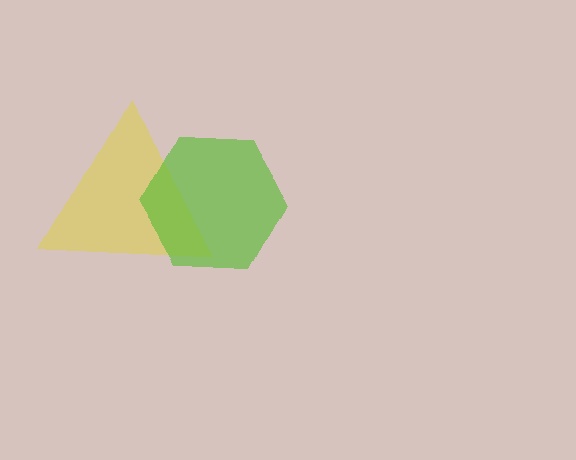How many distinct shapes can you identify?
There are 2 distinct shapes: a yellow triangle, a lime hexagon.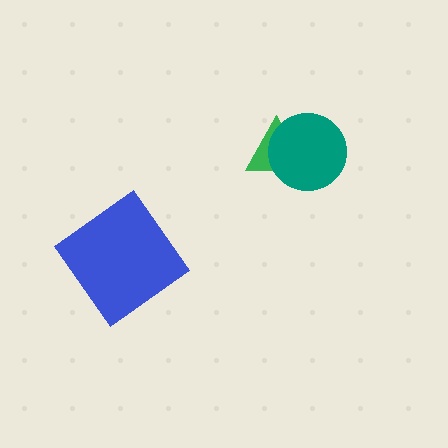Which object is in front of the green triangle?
The teal circle is in front of the green triangle.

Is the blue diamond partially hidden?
No, no other shape covers it.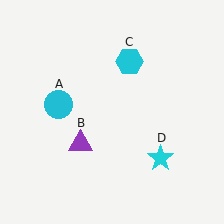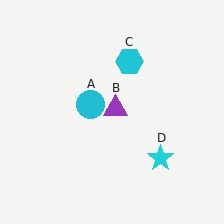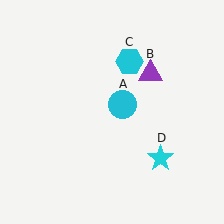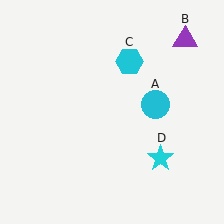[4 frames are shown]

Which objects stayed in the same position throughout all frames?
Cyan hexagon (object C) and cyan star (object D) remained stationary.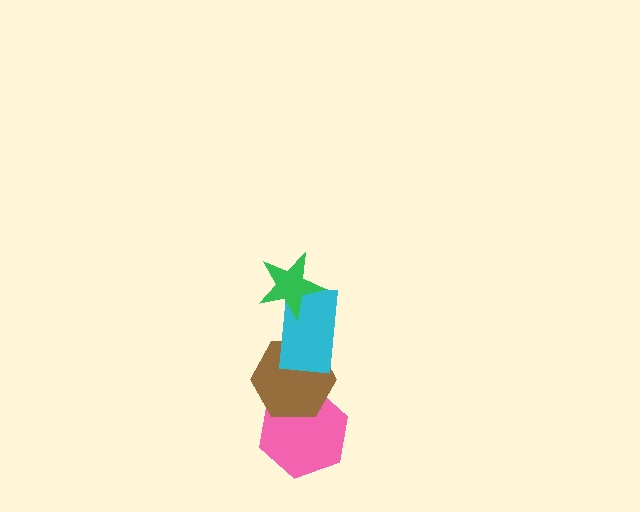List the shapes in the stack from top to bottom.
From top to bottom: the green star, the cyan rectangle, the brown hexagon, the pink hexagon.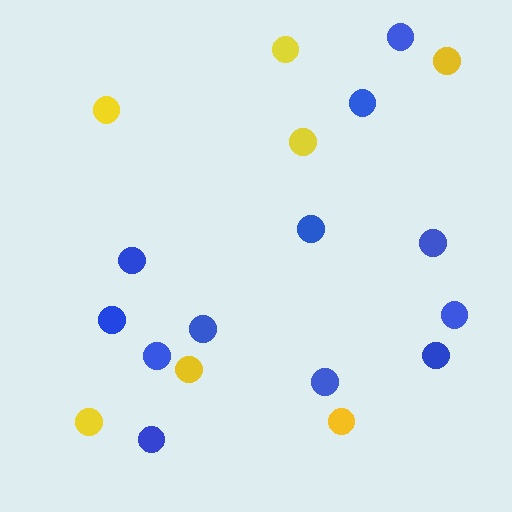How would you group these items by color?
There are 2 groups: one group of yellow circles (7) and one group of blue circles (12).